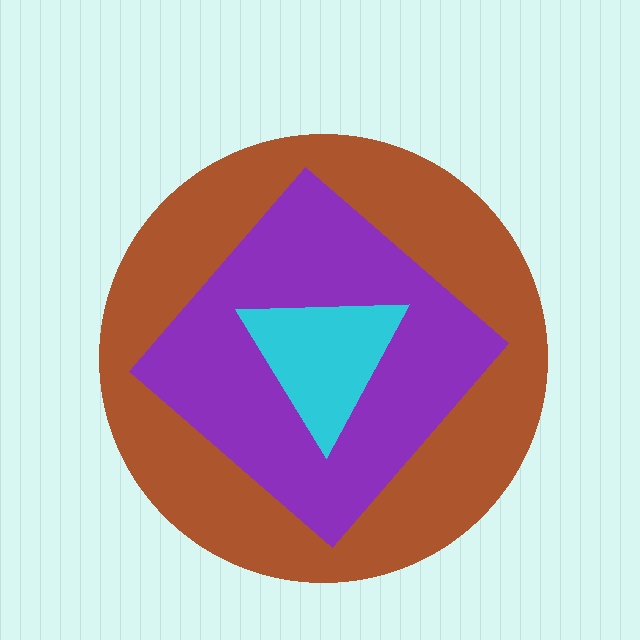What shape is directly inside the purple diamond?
The cyan triangle.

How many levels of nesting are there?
3.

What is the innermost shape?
The cyan triangle.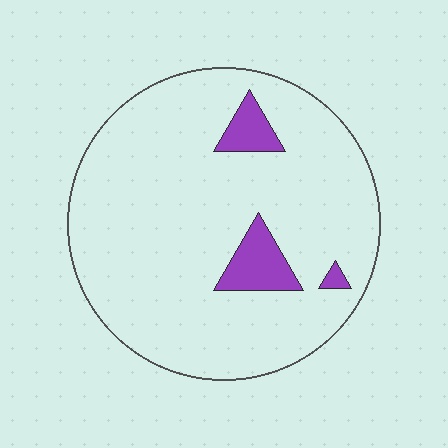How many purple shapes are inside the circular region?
3.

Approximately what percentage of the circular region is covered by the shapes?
Approximately 10%.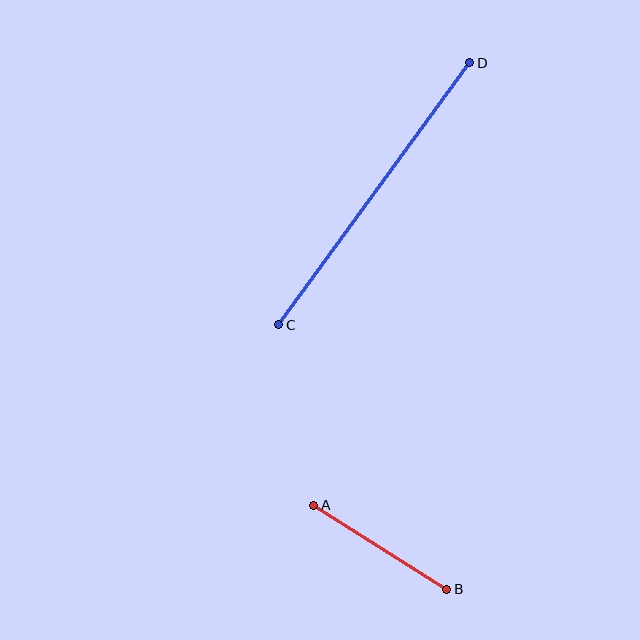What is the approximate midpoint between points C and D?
The midpoint is at approximately (374, 194) pixels.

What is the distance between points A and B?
The distance is approximately 157 pixels.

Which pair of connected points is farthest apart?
Points C and D are farthest apart.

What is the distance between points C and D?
The distance is approximately 324 pixels.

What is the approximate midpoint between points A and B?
The midpoint is at approximately (380, 547) pixels.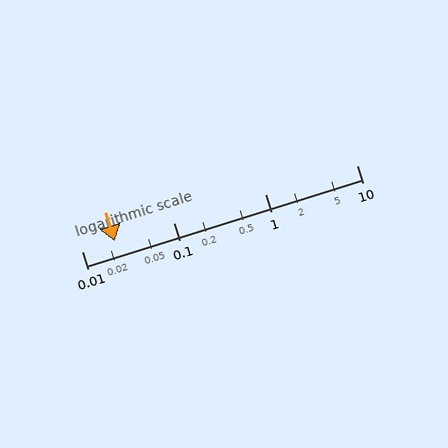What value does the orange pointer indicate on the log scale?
The pointer indicates approximately 0.023.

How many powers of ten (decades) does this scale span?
The scale spans 3 decades, from 0.01 to 10.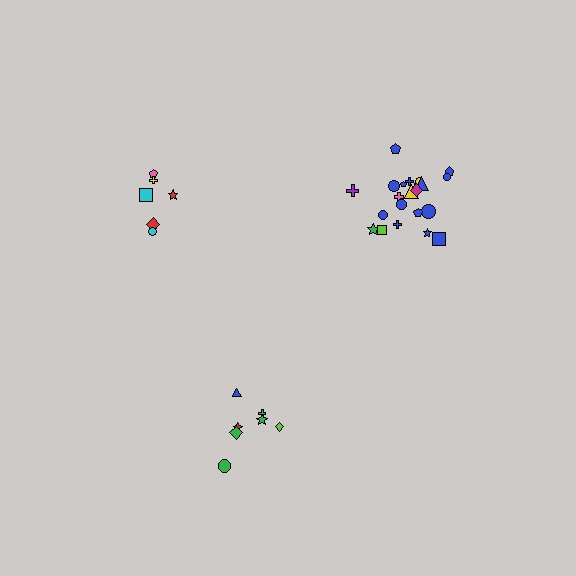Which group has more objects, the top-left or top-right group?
The top-right group.